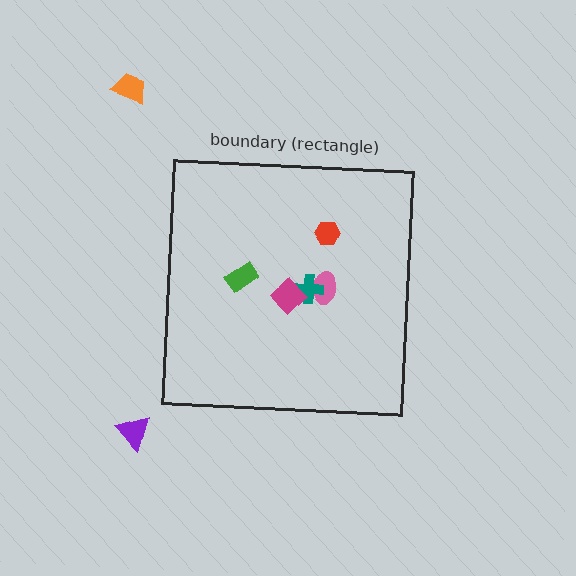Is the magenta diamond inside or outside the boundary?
Inside.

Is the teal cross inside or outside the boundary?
Inside.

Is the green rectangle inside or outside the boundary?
Inside.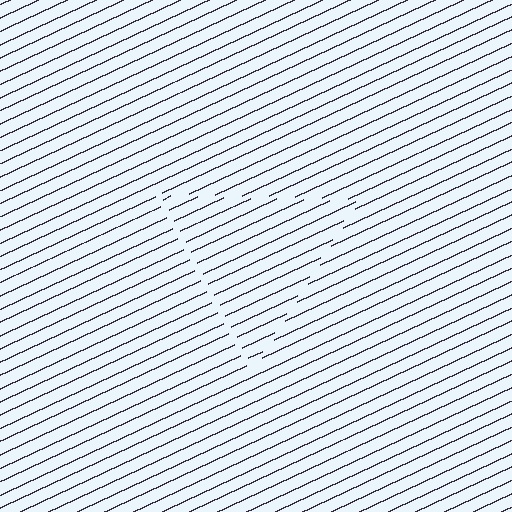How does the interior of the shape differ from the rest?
The interior of the shape contains the same grating, shifted by half a period — the contour is defined by the phase discontinuity where line-ends from the inner and outer gratings abut.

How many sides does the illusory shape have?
3 sides — the line-ends trace a triangle.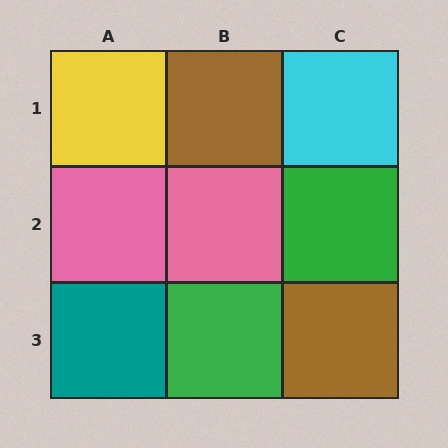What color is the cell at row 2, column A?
Pink.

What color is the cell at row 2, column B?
Pink.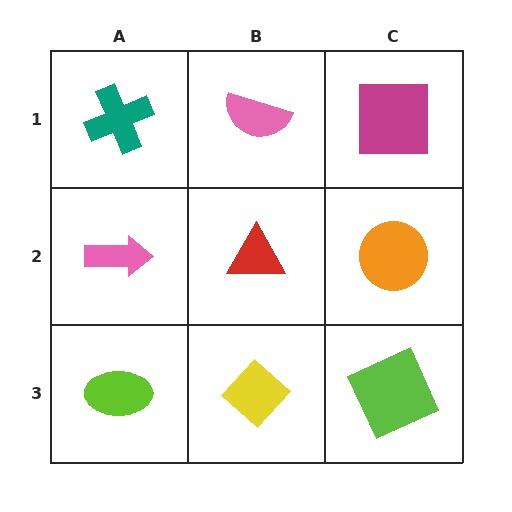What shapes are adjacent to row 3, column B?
A red triangle (row 2, column B), a lime ellipse (row 3, column A), a lime square (row 3, column C).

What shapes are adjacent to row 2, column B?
A pink semicircle (row 1, column B), a yellow diamond (row 3, column B), a pink arrow (row 2, column A), an orange circle (row 2, column C).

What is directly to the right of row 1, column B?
A magenta square.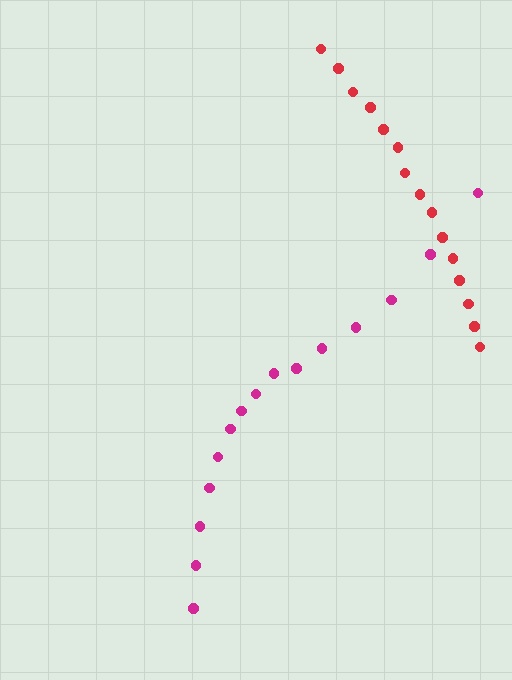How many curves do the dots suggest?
There are 2 distinct paths.